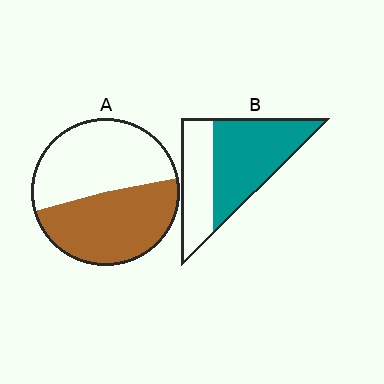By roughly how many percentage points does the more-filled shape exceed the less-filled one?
By roughly 15 percentage points (B over A).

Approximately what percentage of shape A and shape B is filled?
A is approximately 50% and B is approximately 60%.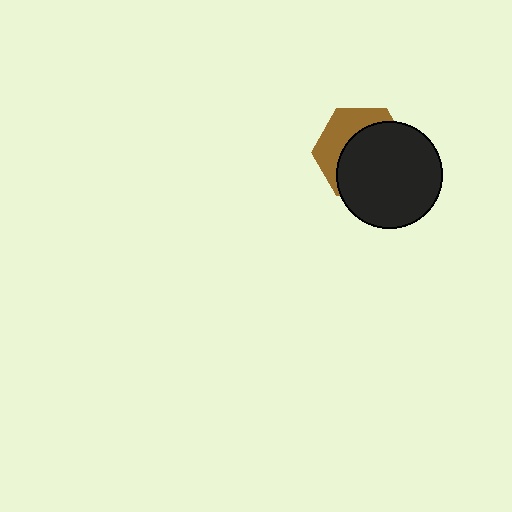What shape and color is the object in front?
The object in front is a black circle.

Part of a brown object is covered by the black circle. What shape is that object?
It is a hexagon.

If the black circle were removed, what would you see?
You would see the complete brown hexagon.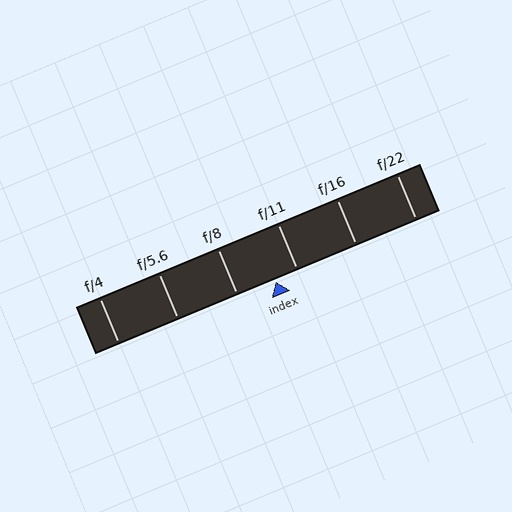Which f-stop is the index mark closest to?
The index mark is closest to f/11.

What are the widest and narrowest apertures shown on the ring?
The widest aperture shown is f/4 and the narrowest is f/22.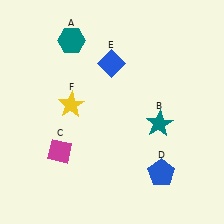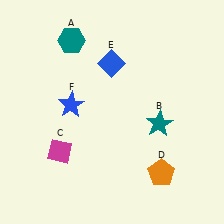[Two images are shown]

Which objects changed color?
D changed from blue to orange. F changed from yellow to blue.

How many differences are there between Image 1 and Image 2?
There are 2 differences between the two images.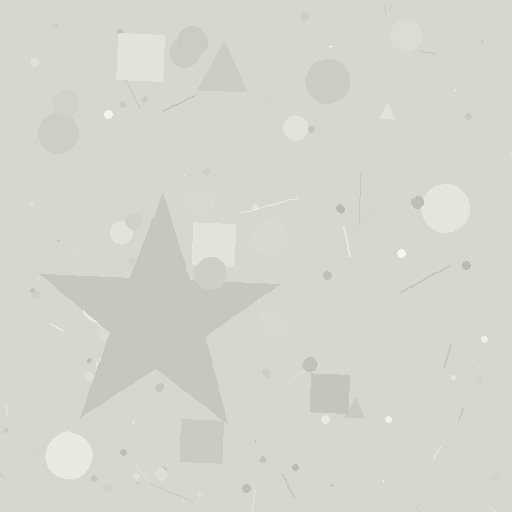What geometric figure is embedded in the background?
A star is embedded in the background.